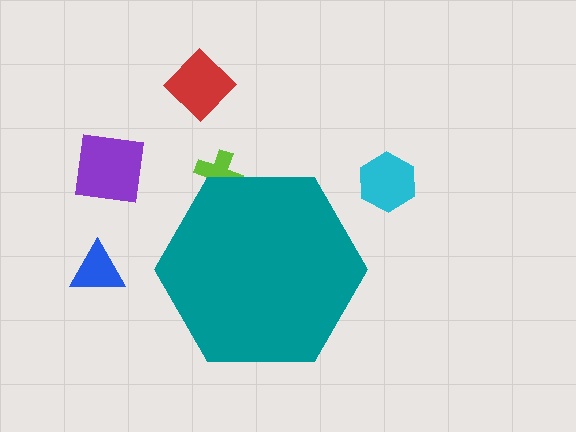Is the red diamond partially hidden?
No, the red diamond is fully visible.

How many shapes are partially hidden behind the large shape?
1 shape is partially hidden.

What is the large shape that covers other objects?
A teal hexagon.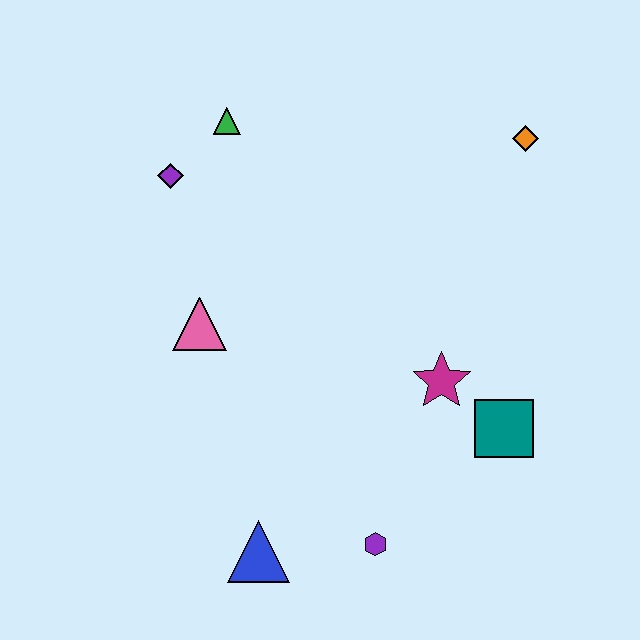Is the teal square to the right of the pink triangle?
Yes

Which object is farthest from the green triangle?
The purple hexagon is farthest from the green triangle.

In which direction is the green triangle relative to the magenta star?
The green triangle is above the magenta star.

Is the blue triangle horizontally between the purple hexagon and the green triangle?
Yes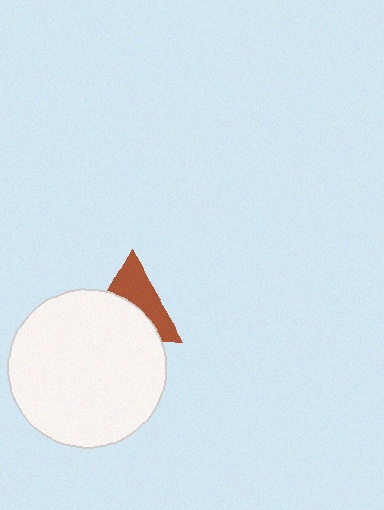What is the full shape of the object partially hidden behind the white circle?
The partially hidden object is a brown triangle.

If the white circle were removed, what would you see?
You would see the complete brown triangle.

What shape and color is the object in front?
The object in front is a white circle.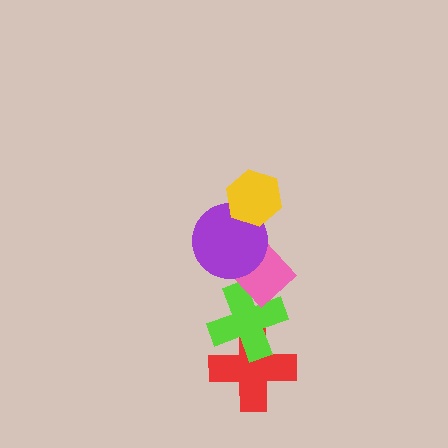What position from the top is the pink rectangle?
The pink rectangle is 3rd from the top.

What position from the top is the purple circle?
The purple circle is 2nd from the top.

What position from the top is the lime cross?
The lime cross is 4th from the top.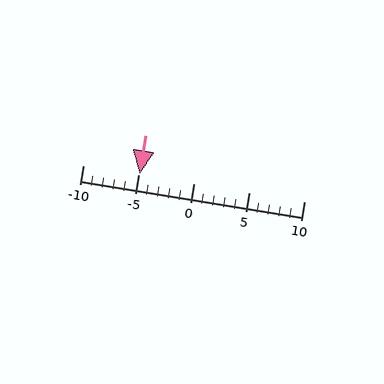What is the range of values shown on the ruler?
The ruler shows values from -10 to 10.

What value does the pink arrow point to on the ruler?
The pink arrow points to approximately -5.